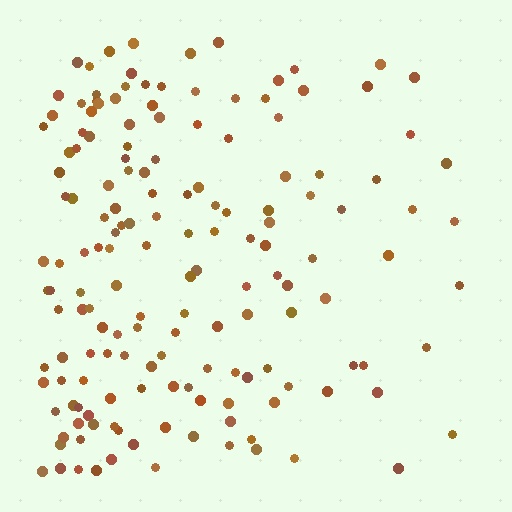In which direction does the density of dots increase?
From right to left, with the left side densest.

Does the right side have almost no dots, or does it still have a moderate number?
Still a moderate number, just noticeably fewer than the left.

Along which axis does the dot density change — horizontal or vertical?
Horizontal.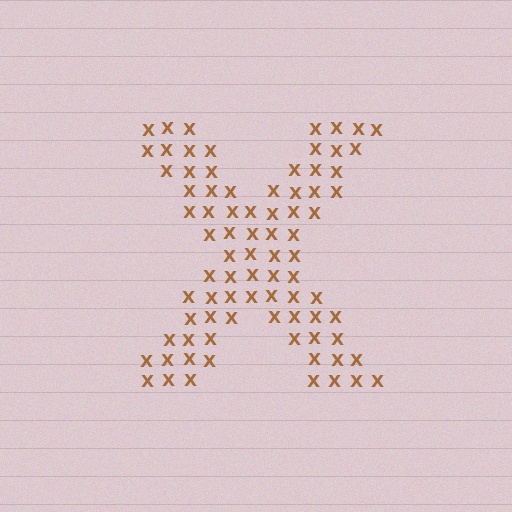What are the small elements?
The small elements are letter X's.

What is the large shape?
The large shape is the letter X.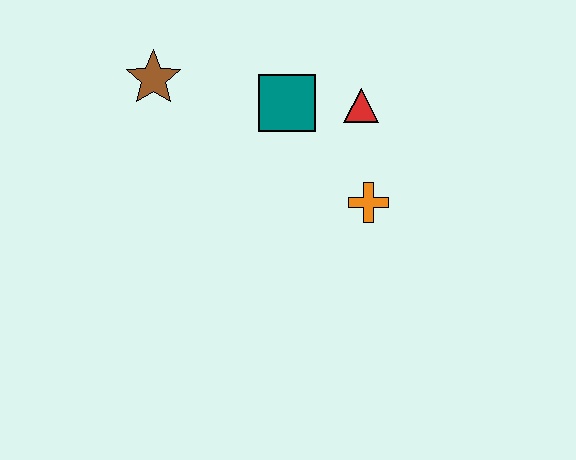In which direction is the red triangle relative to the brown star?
The red triangle is to the right of the brown star.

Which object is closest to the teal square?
The red triangle is closest to the teal square.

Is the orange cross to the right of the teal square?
Yes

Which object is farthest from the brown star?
The orange cross is farthest from the brown star.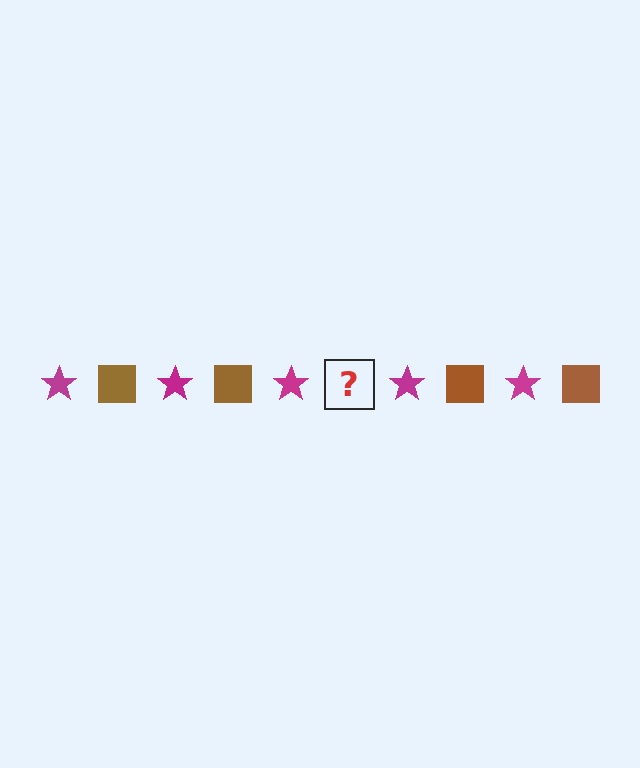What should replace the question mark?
The question mark should be replaced with a brown square.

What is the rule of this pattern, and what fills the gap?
The rule is that the pattern alternates between magenta star and brown square. The gap should be filled with a brown square.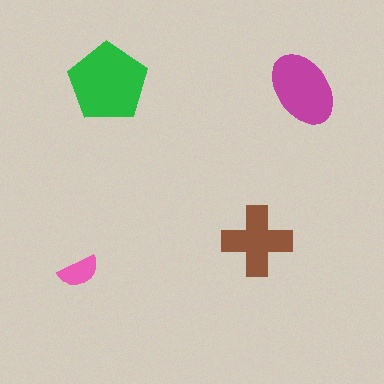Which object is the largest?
The green pentagon.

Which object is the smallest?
The pink semicircle.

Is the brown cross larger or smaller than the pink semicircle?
Larger.